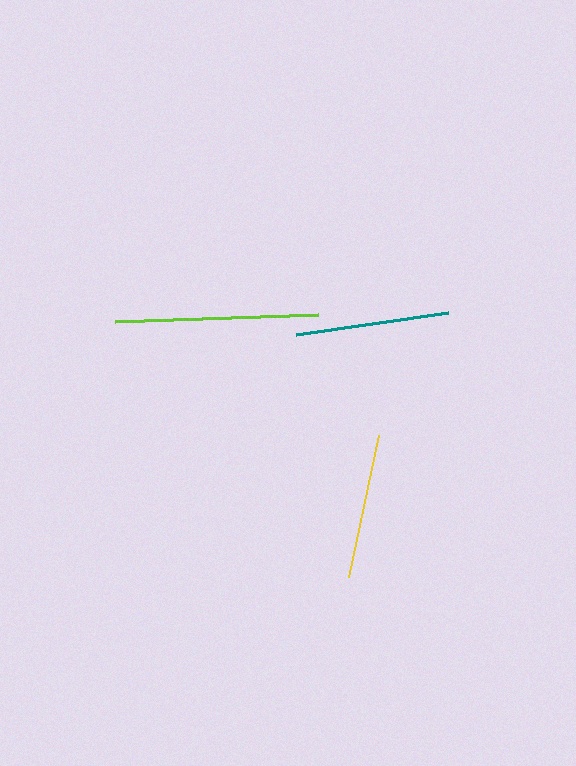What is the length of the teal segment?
The teal segment is approximately 154 pixels long.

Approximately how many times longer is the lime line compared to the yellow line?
The lime line is approximately 1.4 times the length of the yellow line.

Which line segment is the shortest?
The yellow line is the shortest at approximately 145 pixels.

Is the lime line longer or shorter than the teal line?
The lime line is longer than the teal line.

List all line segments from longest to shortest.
From longest to shortest: lime, teal, yellow.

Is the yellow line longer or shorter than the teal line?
The teal line is longer than the yellow line.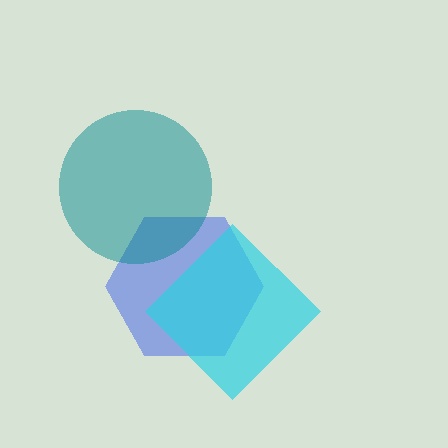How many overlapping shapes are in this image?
There are 3 overlapping shapes in the image.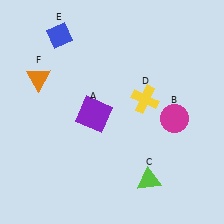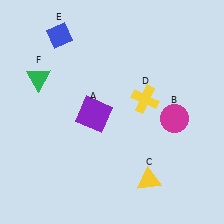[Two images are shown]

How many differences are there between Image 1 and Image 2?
There are 2 differences between the two images.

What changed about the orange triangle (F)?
In Image 1, F is orange. In Image 2, it changed to green.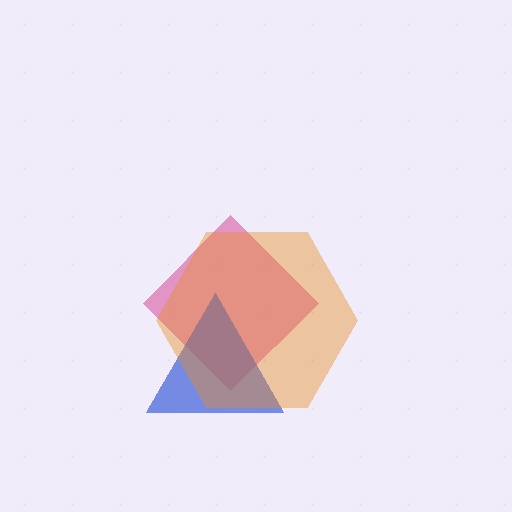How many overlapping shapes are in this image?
There are 3 overlapping shapes in the image.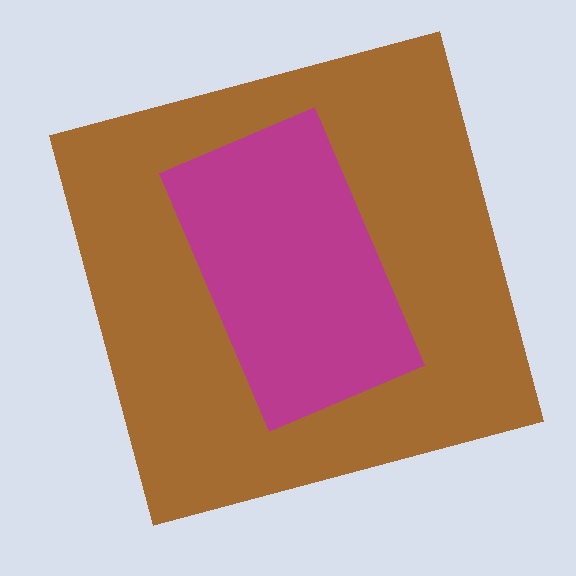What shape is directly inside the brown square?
The magenta rectangle.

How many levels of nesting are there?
2.